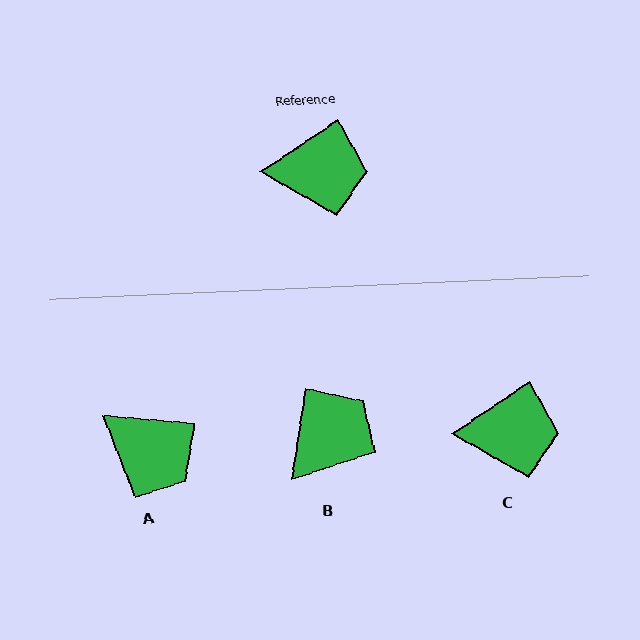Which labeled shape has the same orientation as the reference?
C.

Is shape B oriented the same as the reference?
No, it is off by about 48 degrees.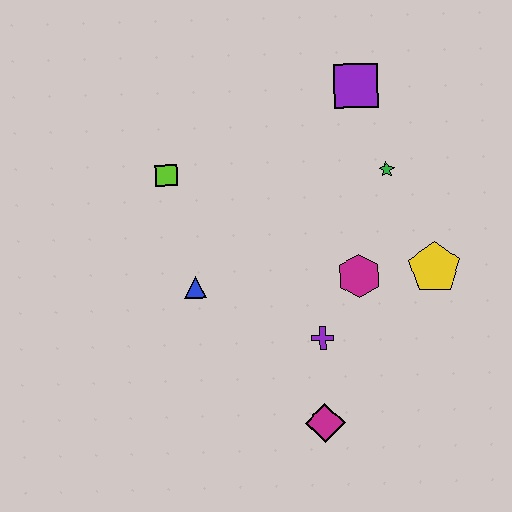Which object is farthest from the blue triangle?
The purple square is farthest from the blue triangle.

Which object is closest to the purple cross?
The magenta hexagon is closest to the purple cross.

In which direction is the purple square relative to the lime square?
The purple square is to the right of the lime square.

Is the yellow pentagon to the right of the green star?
Yes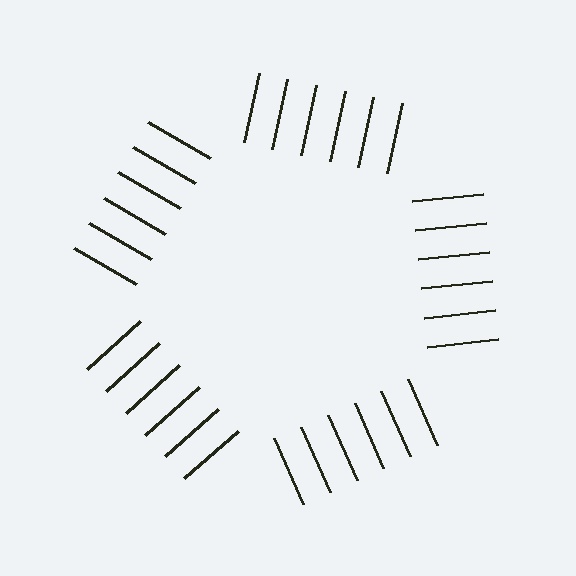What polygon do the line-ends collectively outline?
An illusory pentagon — the line segments terminate on its edges but no continuous stroke is drawn.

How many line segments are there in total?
30 — 6 along each of the 5 edges.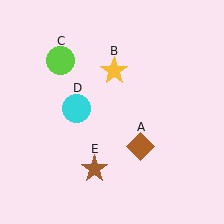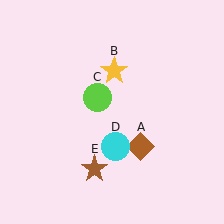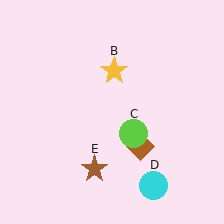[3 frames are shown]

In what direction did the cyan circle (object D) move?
The cyan circle (object D) moved down and to the right.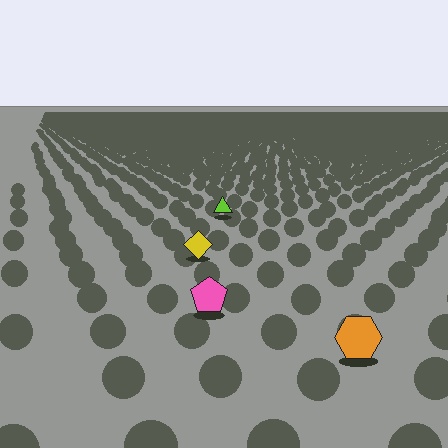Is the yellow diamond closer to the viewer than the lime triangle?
Yes. The yellow diamond is closer — you can tell from the texture gradient: the ground texture is coarser near it.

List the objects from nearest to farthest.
From nearest to farthest: the orange hexagon, the pink pentagon, the yellow diamond, the lime triangle.